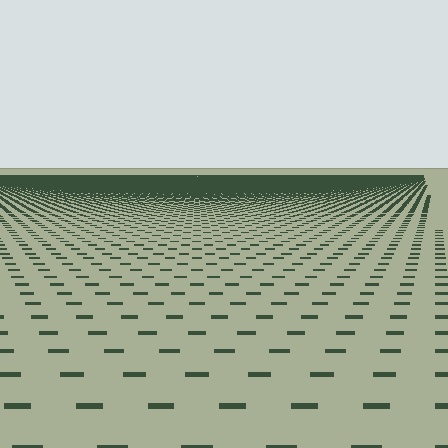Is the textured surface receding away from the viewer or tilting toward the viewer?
The surface is receding away from the viewer. Texture elements get smaller and denser toward the top.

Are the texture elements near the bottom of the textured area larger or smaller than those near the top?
Larger. Near the bottom, elements are closer to the viewer and appear at a bigger on-screen size.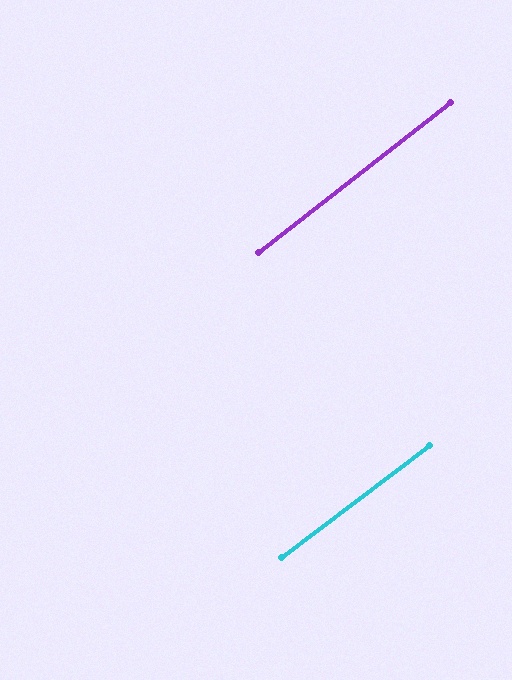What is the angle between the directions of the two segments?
Approximately 1 degree.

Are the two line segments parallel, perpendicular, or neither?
Parallel — their directions differ by only 1.2°.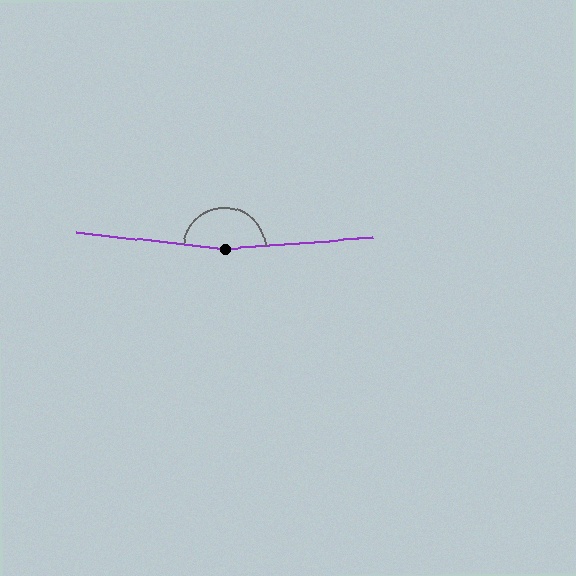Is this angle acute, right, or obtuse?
It is obtuse.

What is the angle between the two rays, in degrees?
Approximately 169 degrees.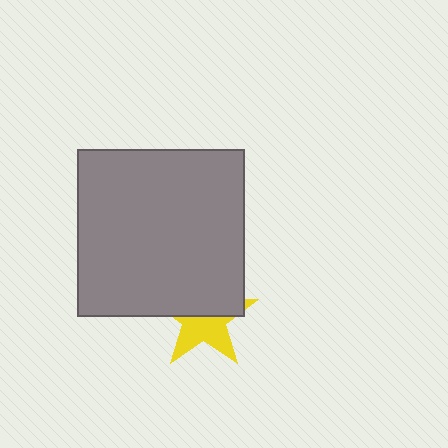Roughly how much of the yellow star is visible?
About half of it is visible (roughly 48%).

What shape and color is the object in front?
The object in front is a gray square.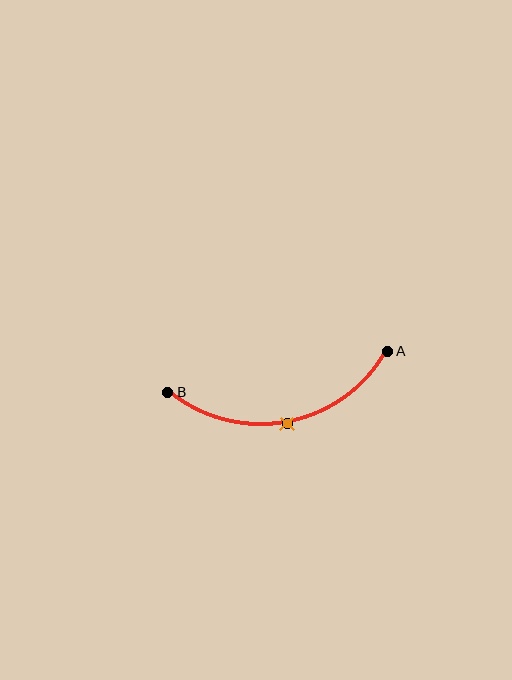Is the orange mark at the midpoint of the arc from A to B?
Yes. The orange mark lies on the arc at equal arc-length from both A and B — it is the arc midpoint.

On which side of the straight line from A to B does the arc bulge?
The arc bulges below the straight line connecting A and B.